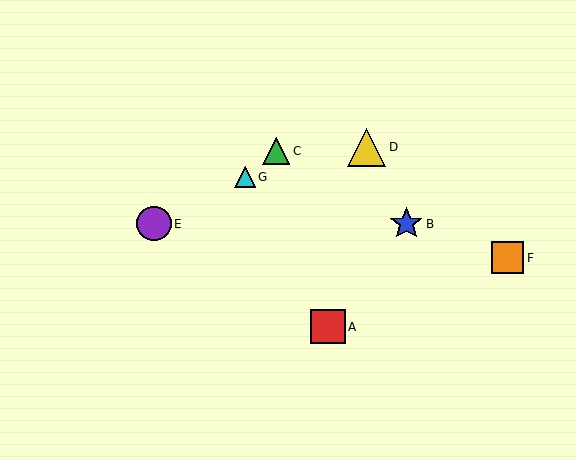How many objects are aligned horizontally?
2 objects (B, E) are aligned horizontally.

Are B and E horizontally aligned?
Yes, both are at y≈224.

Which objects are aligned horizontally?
Objects B, E are aligned horizontally.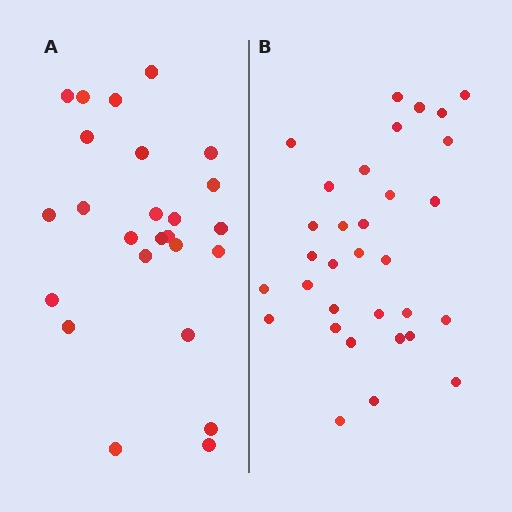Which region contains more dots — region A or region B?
Region B (the right region) has more dots.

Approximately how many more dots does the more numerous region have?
Region B has roughly 8 or so more dots than region A.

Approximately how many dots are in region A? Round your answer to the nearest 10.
About 20 dots. (The exact count is 25, which rounds to 20.)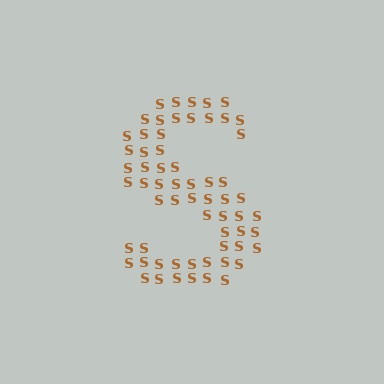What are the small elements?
The small elements are letter S's.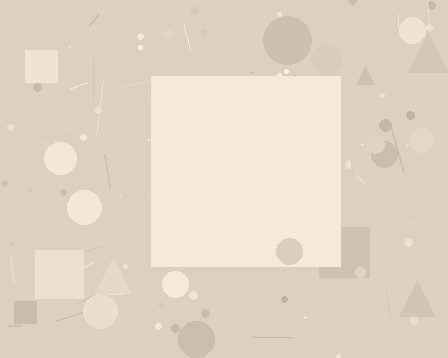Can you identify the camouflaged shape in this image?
The camouflaged shape is a square.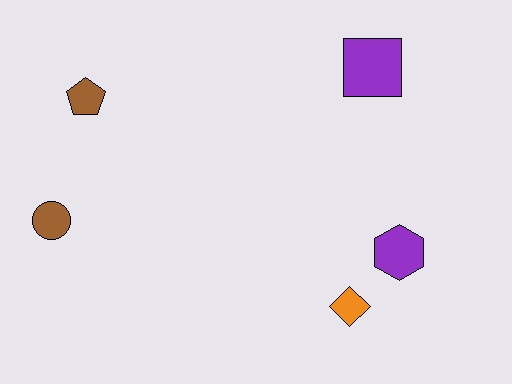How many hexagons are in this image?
There is 1 hexagon.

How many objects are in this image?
There are 5 objects.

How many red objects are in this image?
There are no red objects.